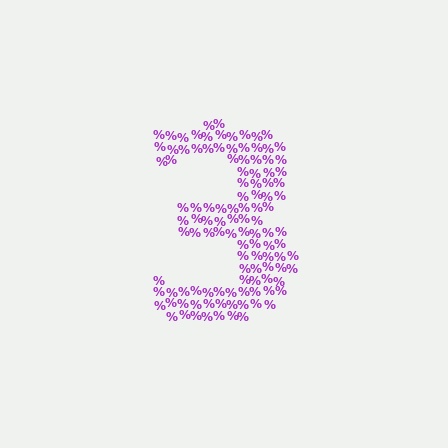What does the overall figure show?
The overall figure shows the digit 3.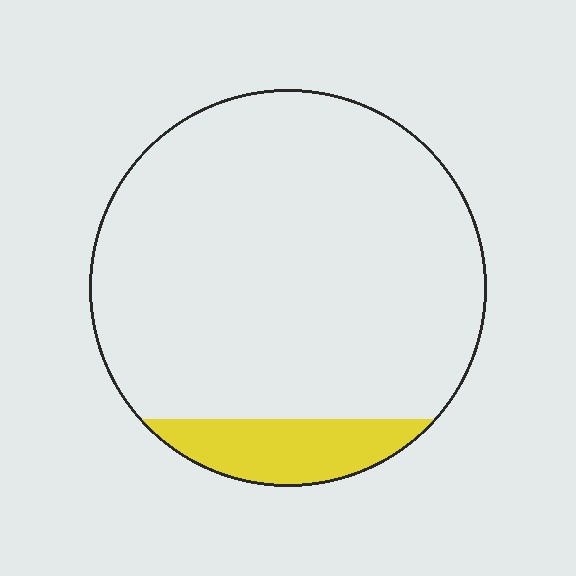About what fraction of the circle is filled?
About one eighth (1/8).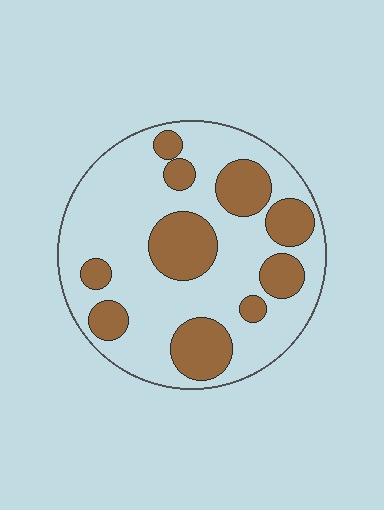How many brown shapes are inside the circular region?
10.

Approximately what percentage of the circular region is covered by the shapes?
Approximately 30%.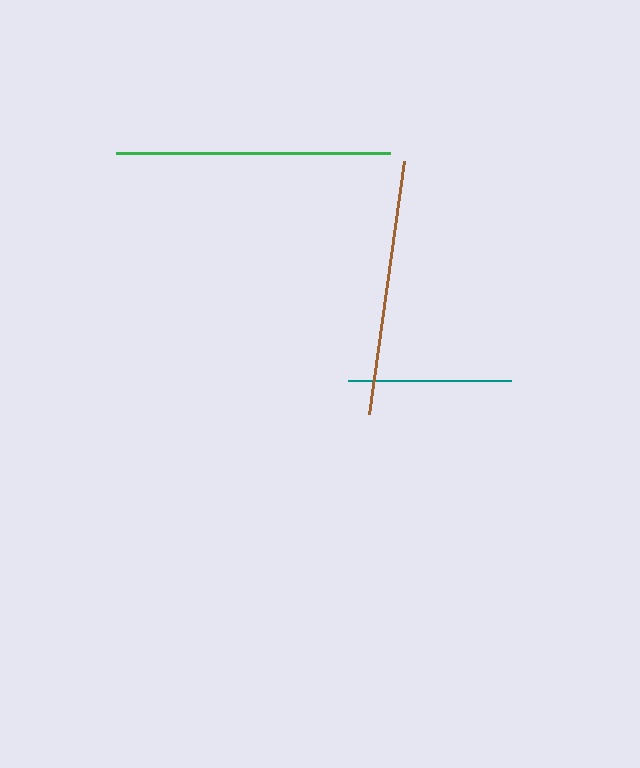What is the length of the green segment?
The green segment is approximately 274 pixels long.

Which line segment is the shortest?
The teal line is the shortest at approximately 163 pixels.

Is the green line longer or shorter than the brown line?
The green line is longer than the brown line.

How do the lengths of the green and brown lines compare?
The green and brown lines are approximately the same length.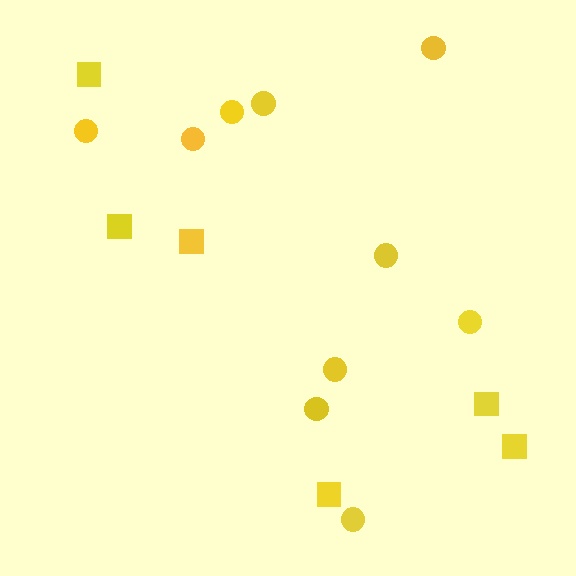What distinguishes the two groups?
There are 2 groups: one group of squares (6) and one group of circles (10).